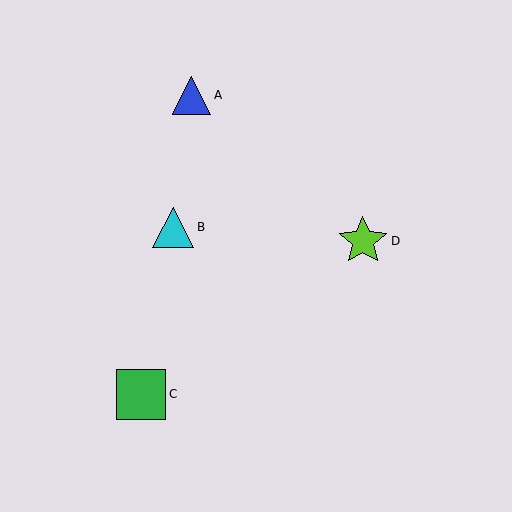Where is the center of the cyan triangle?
The center of the cyan triangle is at (173, 227).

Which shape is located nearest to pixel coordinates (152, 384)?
The green square (labeled C) at (141, 394) is nearest to that location.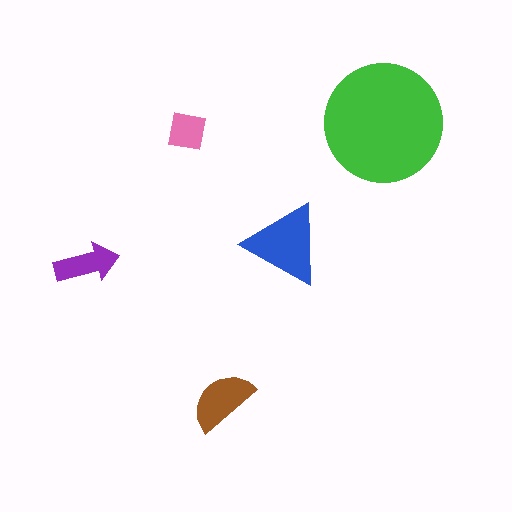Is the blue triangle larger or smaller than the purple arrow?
Larger.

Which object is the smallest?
The pink square.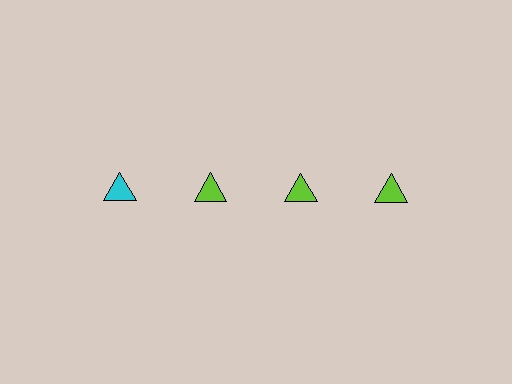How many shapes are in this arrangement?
There are 4 shapes arranged in a grid pattern.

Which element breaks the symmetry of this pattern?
The cyan triangle in the top row, leftmost column breaks the symmetry. All other shapes are lime triangles.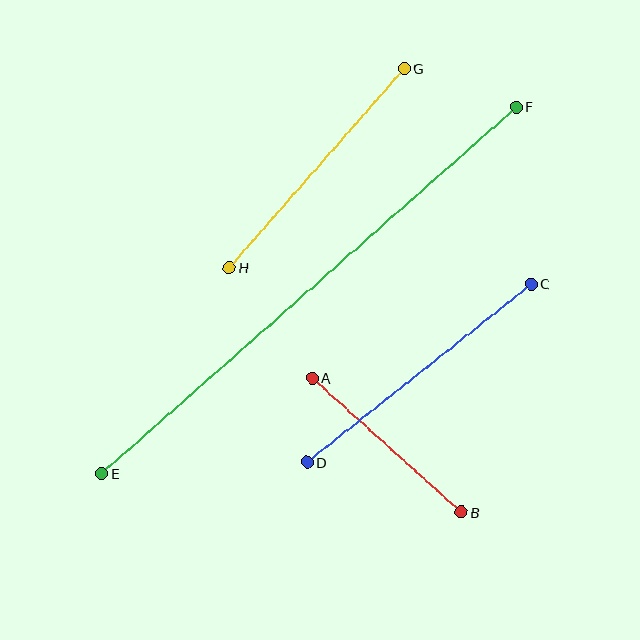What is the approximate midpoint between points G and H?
The midpoint is at approximately (317, 168) pixels.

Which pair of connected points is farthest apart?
Points E and F are farthest apart.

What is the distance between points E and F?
The distance is approximately 554 pixels.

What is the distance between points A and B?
The distance is approximately 200 pixels.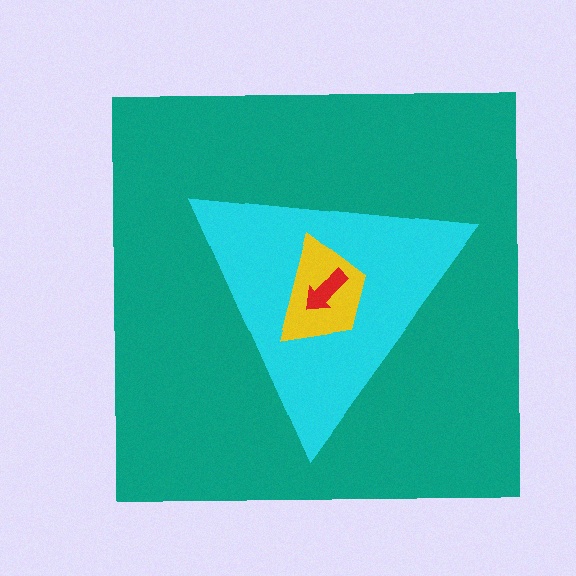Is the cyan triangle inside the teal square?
Yes.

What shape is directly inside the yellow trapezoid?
The red arrow.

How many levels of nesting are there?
4.